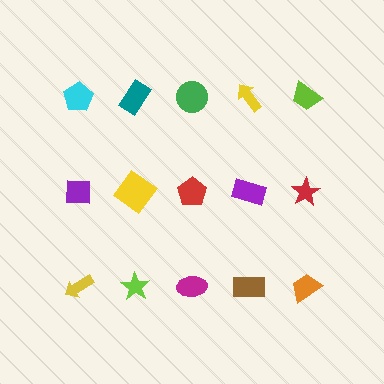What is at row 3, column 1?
A yellow arrow.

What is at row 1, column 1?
A cyan pentagon.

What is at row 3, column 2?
A lime star.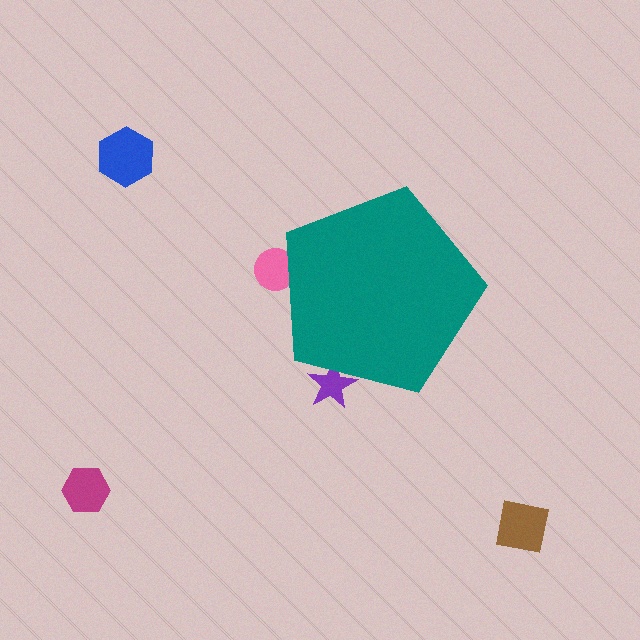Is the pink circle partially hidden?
Yes, the pink circle is partially hidden behind the teal pentagon.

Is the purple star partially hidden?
Yes, the purple star is partially hidden behind the teal pentagon.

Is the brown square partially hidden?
No, the brown square is fully visible.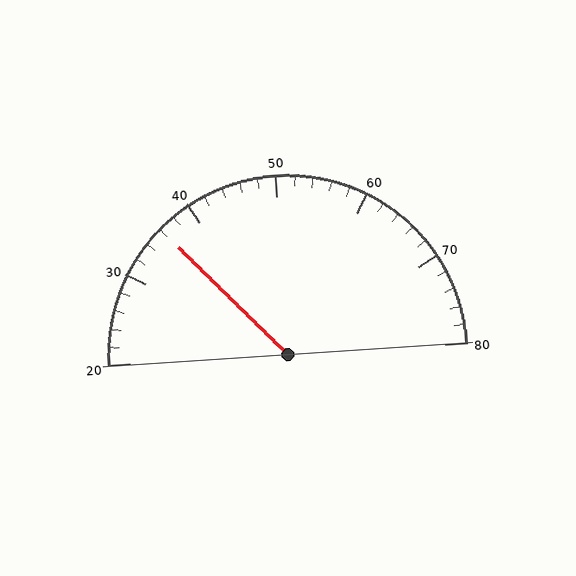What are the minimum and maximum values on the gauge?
The gauge ranges from 20 to 80.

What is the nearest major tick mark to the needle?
The nearest major tick mark is 40.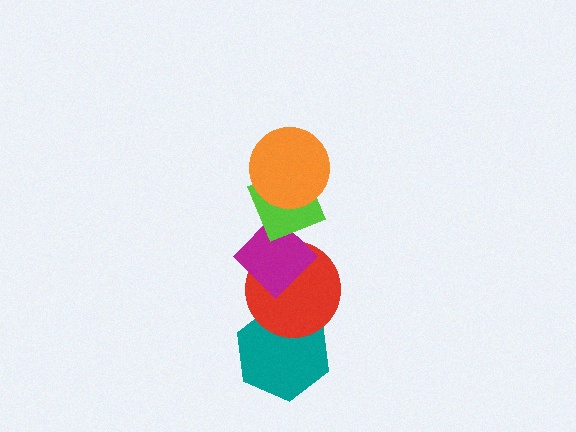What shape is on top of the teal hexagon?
The red circle is on top of the teal hexagon.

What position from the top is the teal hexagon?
The teal hexagon is 5th from the top.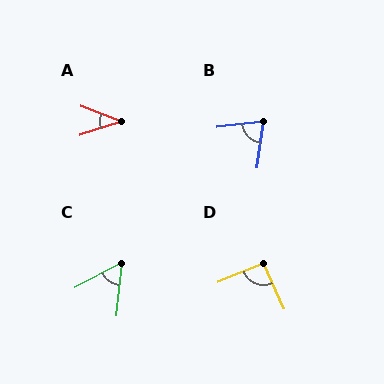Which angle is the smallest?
A, at approximately 39 degrees.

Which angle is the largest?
D, at approximately 92 degrees.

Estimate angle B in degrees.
Approximately 75 degrees.